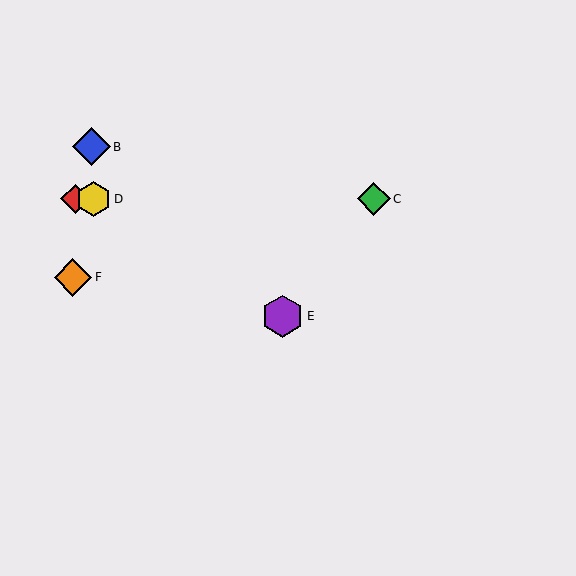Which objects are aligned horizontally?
Objects A, C, D are aligned horizontally.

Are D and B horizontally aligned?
No, D is at y≈199 and B is at y≈147.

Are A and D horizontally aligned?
Yes, both are at y≈199.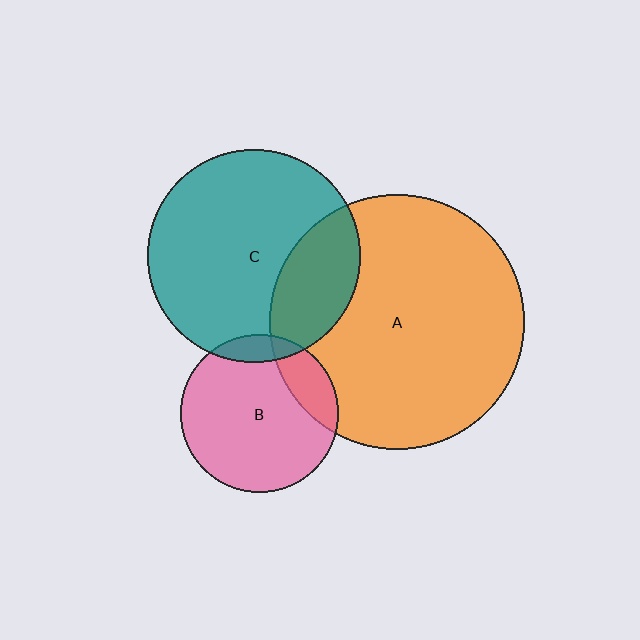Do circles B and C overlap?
Yes.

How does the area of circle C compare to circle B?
Approximately 1.8 times.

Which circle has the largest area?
Circle A (orange).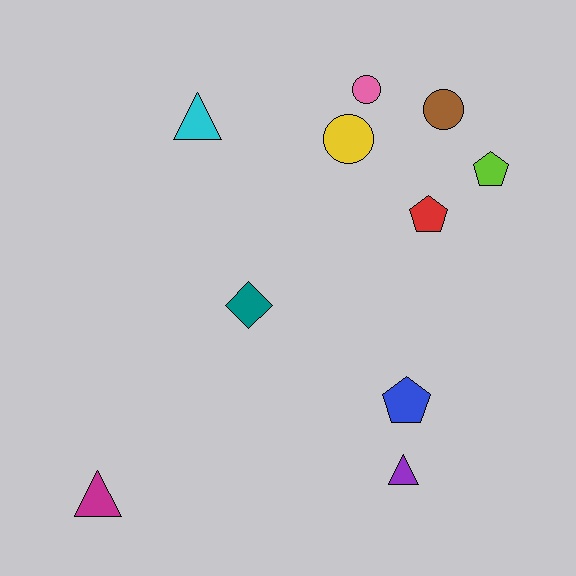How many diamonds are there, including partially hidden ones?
There is 1 diamond.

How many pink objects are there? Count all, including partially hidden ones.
There is 1 pink object.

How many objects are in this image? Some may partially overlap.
There are 10 objects.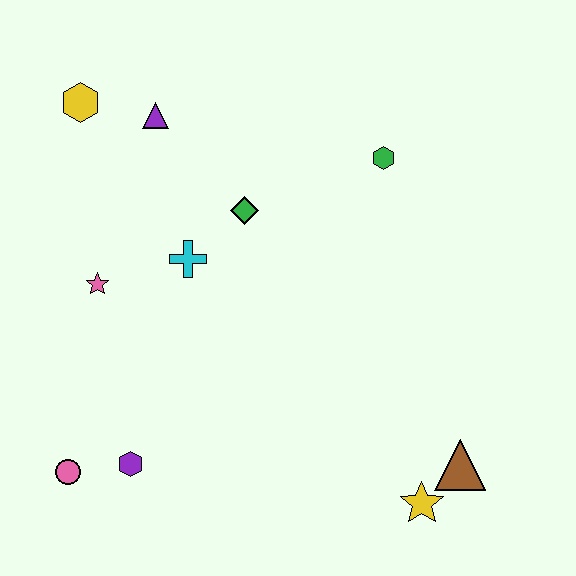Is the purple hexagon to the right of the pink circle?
Yes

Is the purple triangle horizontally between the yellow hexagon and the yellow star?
Yes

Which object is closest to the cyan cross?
The green diamond is closest to the cyan cross.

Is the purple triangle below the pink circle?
No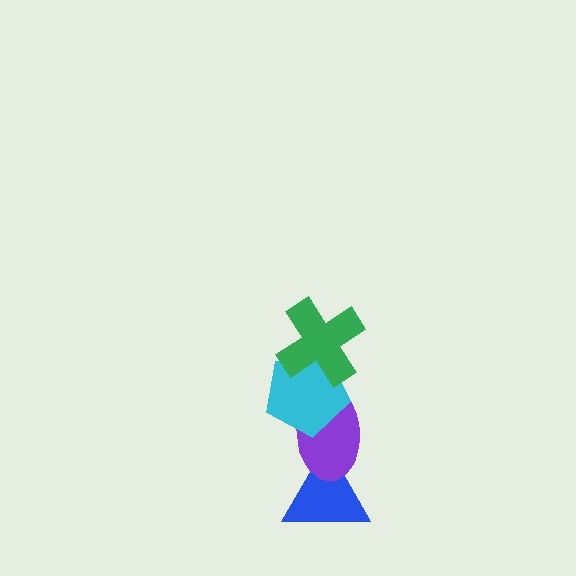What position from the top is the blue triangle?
The blue triangle is 4th from the top.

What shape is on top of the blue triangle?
The purple ellipse is on top of the blue triangle.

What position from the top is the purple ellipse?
The purple ellipse is 3rd from the top.